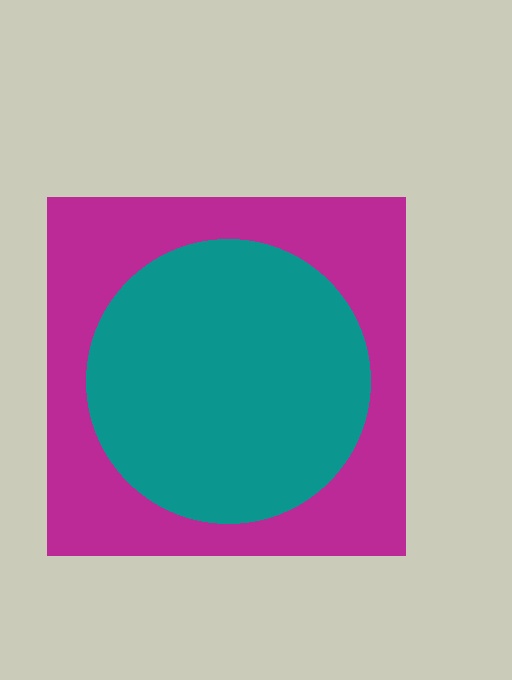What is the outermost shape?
The magenta square.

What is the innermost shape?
The teal circle.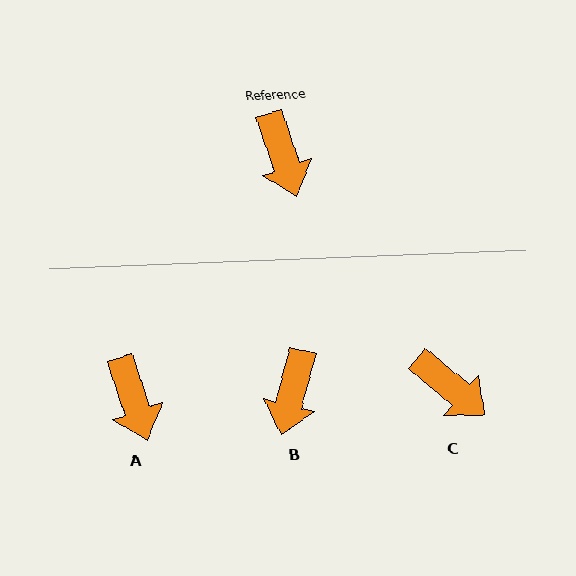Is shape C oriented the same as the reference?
No, it is off by about 31 degrees.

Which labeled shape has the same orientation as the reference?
A.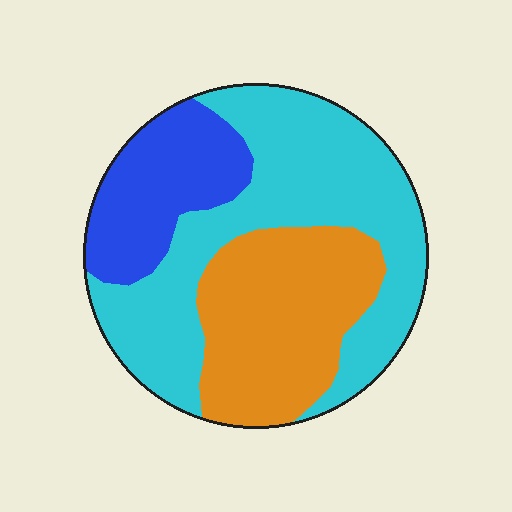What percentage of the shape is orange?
Orange covers 31% of the shape.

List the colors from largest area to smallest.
From largest to smallest: cyan, orange, blue.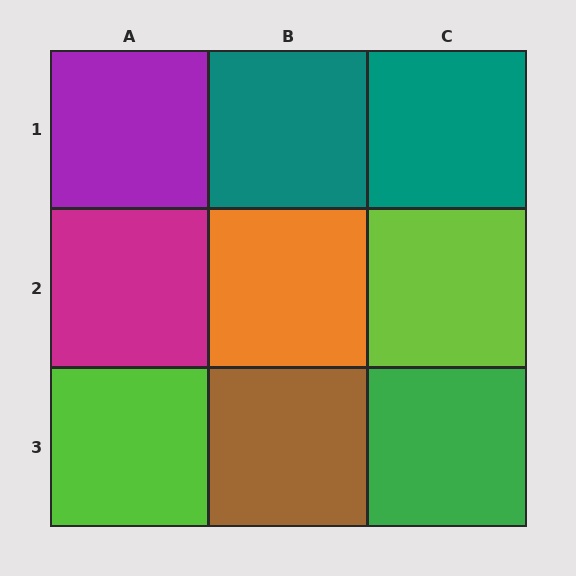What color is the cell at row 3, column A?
Lime.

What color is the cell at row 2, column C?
Lime.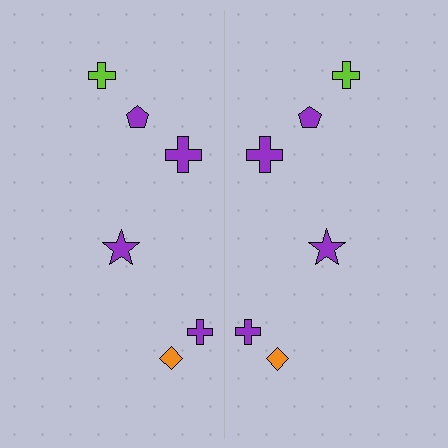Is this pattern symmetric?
Yes, this pattern has bilateral (reflection) symmetry.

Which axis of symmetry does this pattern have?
The pattern has a vertical axis of symmetry running through the center of the image.